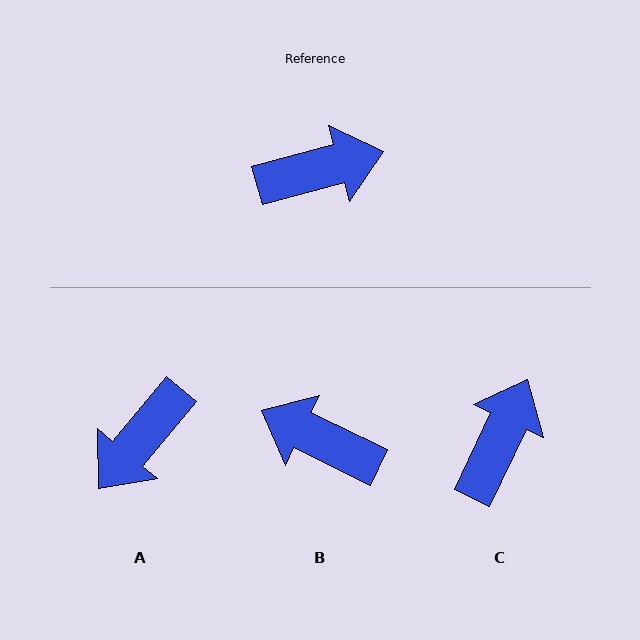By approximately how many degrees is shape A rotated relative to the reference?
Approximately 145 degrees clockwise.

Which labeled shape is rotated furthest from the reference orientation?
A, about 145 degrees away.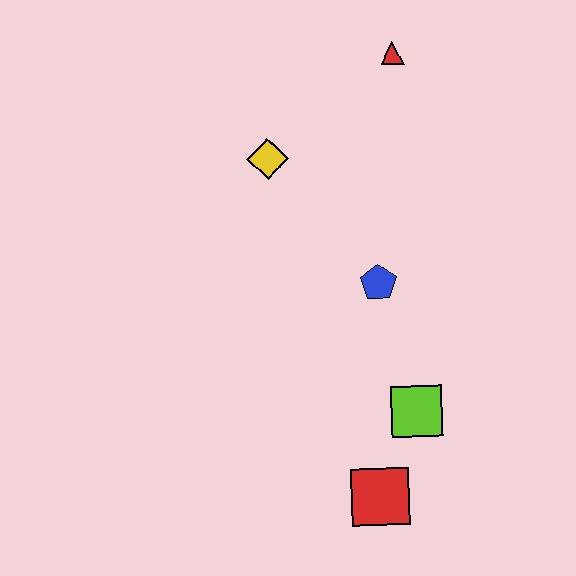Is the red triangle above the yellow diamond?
Yes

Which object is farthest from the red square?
The red triangle is farthest from the red square.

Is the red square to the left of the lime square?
Yes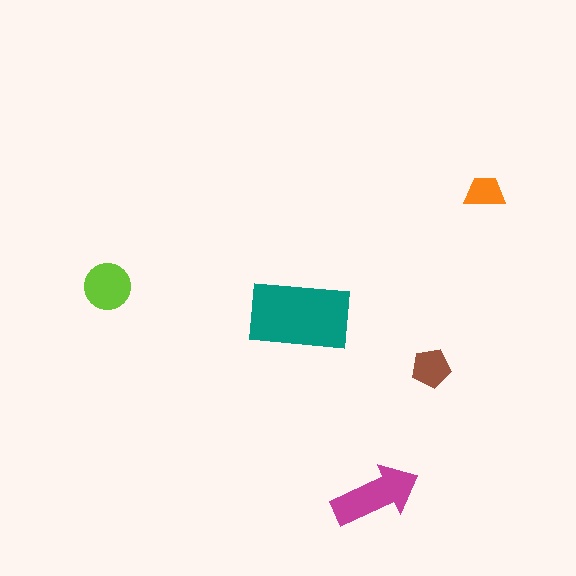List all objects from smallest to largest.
The orange trapezoid, the brown pentagon, the lime circle, the magenta arrow, the teal rectangle.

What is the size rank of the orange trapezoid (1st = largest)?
5th.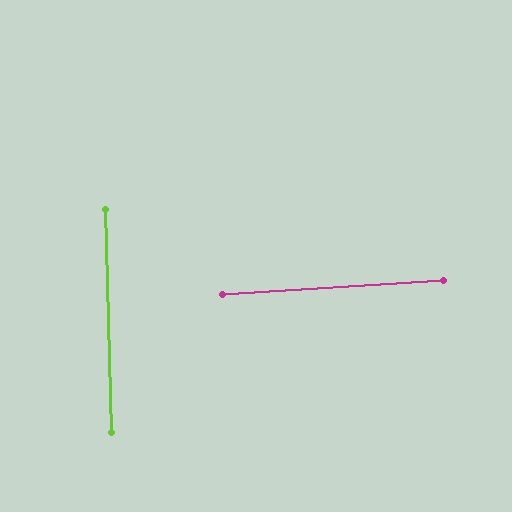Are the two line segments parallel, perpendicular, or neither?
Perpendicular — they meet at approximately 88°.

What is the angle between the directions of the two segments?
Approximately 88 degrees.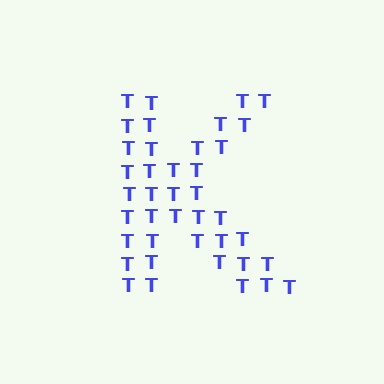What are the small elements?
The small elements are letter T's.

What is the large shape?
The large shape is the letter K.